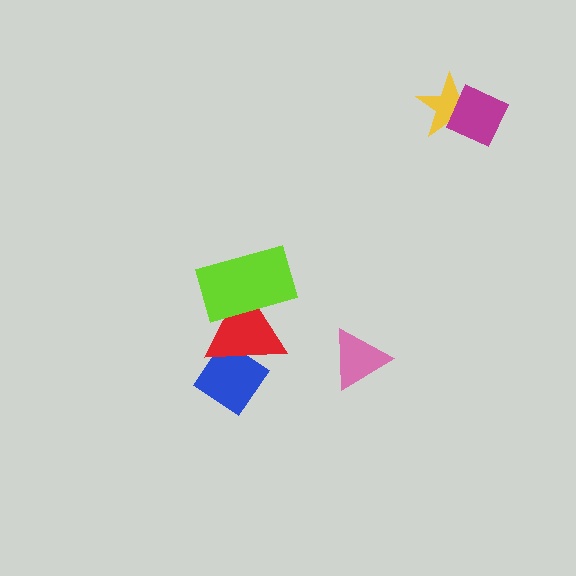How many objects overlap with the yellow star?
1 object overlaps with the yellow star.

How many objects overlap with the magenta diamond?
1 object overlaps with the magenta diamond.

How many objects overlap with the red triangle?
2 objects overlap with the red triangle.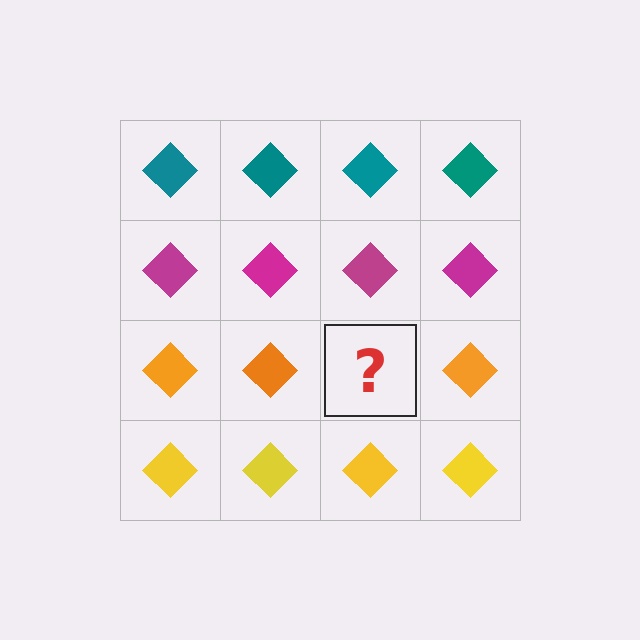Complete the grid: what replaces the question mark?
The question mark should be replaced with an orange diamond.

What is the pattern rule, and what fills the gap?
The rule is that each row has a consistent color. The gap should be filled with an orange diamond.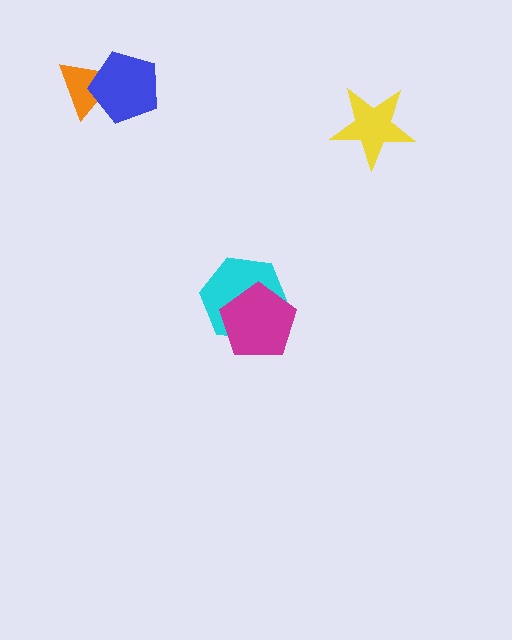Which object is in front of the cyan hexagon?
The magenta pentagon is in front of the cyan hexagon.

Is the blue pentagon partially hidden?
No, no other shape covers it.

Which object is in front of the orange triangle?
The blue pentagon is in front of the orange triangle.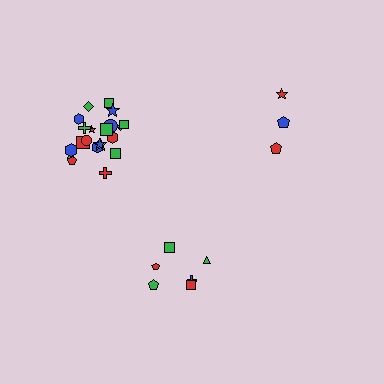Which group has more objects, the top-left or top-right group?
The top-left group.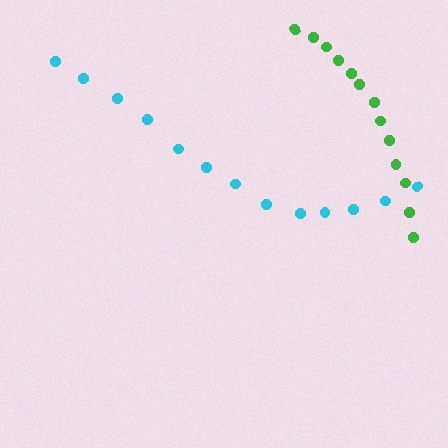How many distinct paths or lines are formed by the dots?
There are 2 distinct paths.